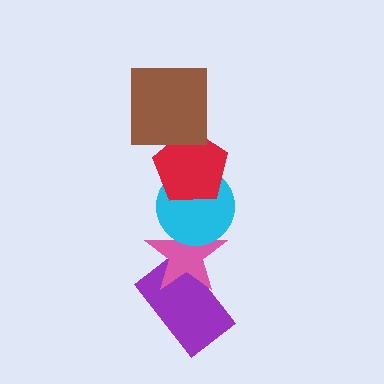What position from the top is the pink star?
The pink star is 4th from the top.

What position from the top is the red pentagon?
The red pentagon is 2nd from the top.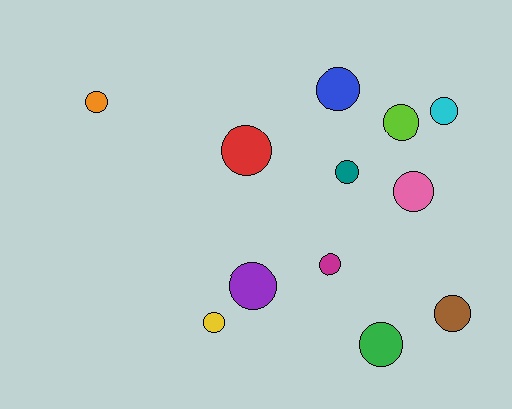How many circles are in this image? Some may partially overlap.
There are 12 circles.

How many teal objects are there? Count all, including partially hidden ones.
There is 1 teal object.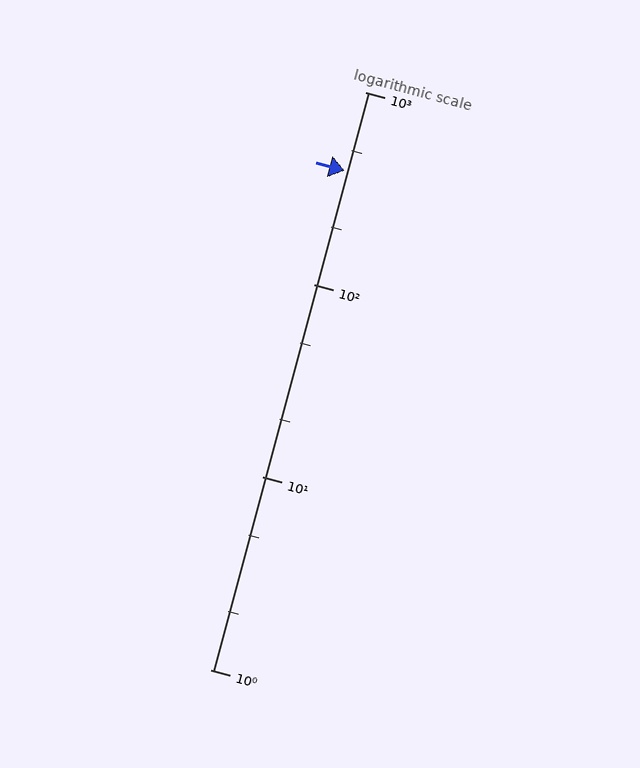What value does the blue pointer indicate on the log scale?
The pointer indicates approximately 390.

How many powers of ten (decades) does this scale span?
The scale spans 3 decades, from 1 to 1000.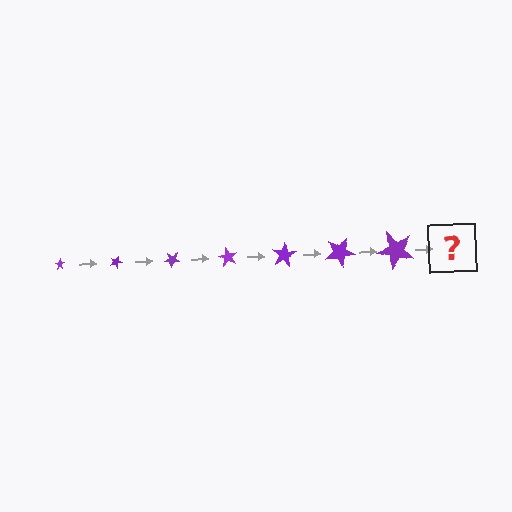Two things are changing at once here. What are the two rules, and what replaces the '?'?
The two rules are that the star grows larger each step and it rotates 20 degrees each step. The '?' should be a star, larger than the previous one and rotated 140 degrees from the start.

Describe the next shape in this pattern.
It should be a star, larger than the previous one and rotated 140 degrees from the start.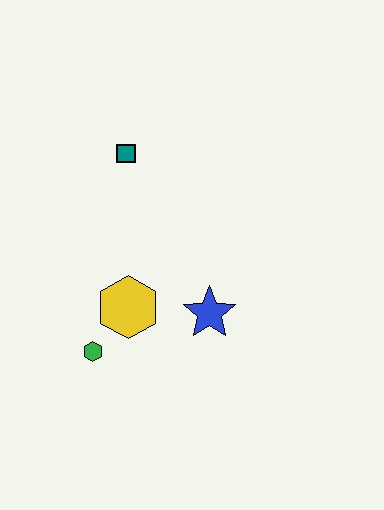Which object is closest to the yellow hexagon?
The green hexagon is closest to the yellow hexagon.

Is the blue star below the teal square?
Yes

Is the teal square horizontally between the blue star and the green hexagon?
Yes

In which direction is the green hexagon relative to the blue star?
The green hexagon is to the left of the blue star.